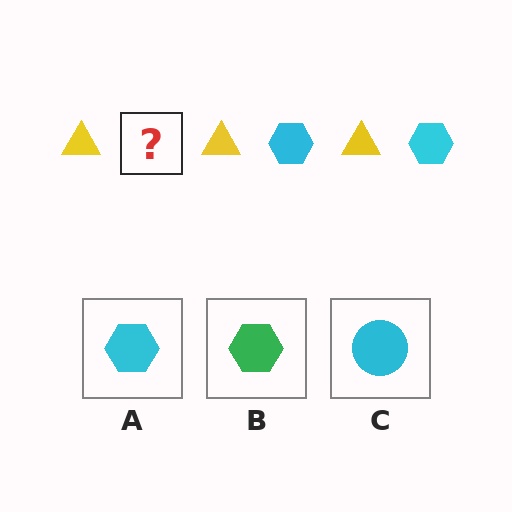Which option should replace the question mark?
Option A.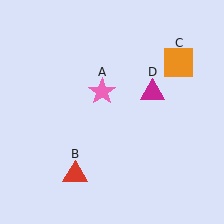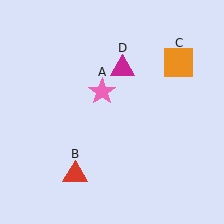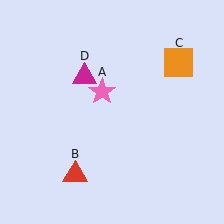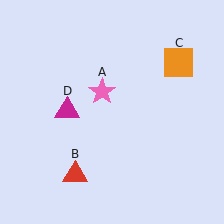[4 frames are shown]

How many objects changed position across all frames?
1 object changed position: magenta triangle (object D).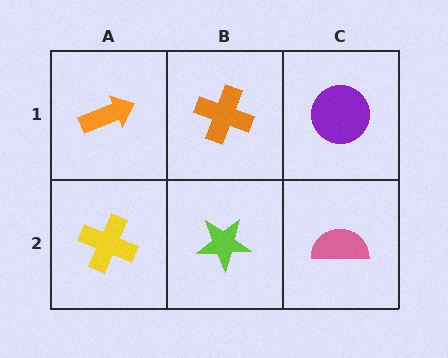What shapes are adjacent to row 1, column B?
A lime star (row 2, column B), an orange arrow (row 1, column A), a purple circle (row 1, column C).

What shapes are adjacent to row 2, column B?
An orange cross (row 1, column B), a yellow cross (row 2, column A), a pink semicircle (row 2, column C).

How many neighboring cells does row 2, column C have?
2.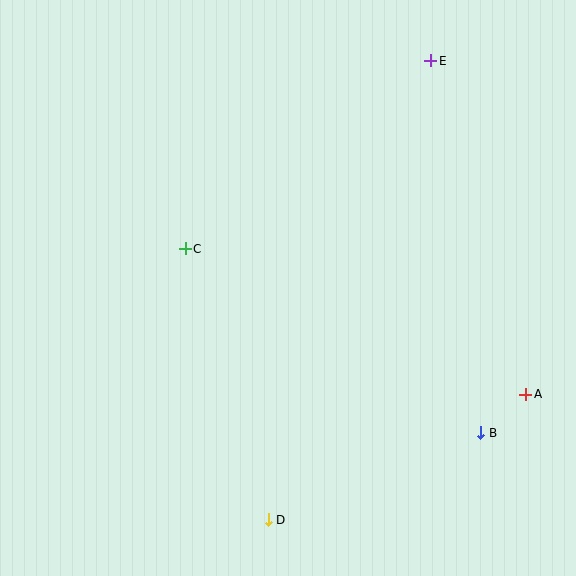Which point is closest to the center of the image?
Point C at (185, 249) is closest to the center.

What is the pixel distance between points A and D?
The distance between A and D is 286 pixels.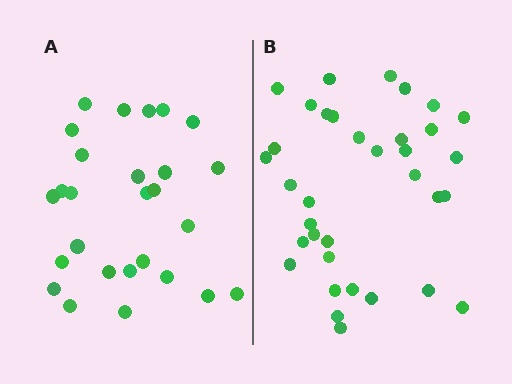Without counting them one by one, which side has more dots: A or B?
Region B (the right region) has more dots.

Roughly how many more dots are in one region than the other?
Region B has roughly 8 or so more dots than region A.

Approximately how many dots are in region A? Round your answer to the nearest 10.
About 30 dots. (The exact count is 27, which rounds to 30.)